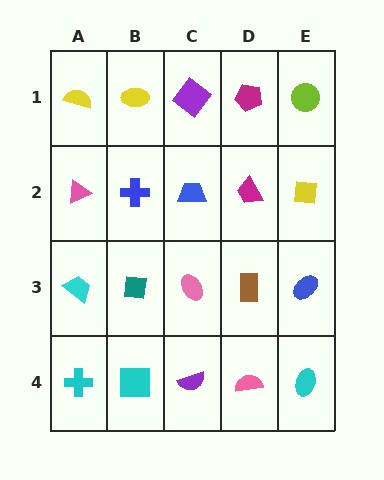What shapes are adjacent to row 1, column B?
A blue cross (row 2, column B), a yellow semicircle (row 1, column A), a purple diamond (row 1, column C).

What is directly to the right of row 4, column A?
A cyan square.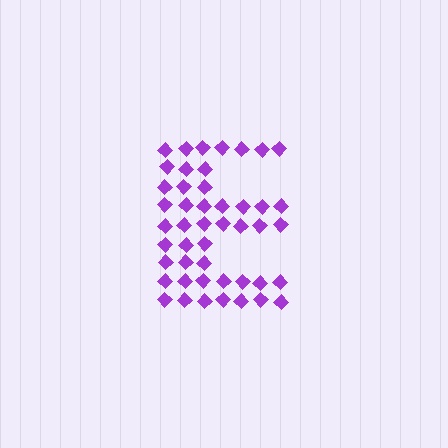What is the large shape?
The large shape is the letter E.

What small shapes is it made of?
It is made of small diamonds.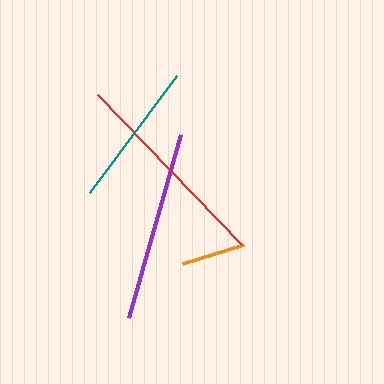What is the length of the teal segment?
The teal segment is approximately 146 pixels long.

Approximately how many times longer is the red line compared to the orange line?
The red line is approximately 3.2 times the length of the orange line.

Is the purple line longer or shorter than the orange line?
The purple line is longer than the orange line.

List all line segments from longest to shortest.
From longest to shortest: red, purple, teal, orange.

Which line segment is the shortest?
The orange line is the shortest at approximately 64 pixels.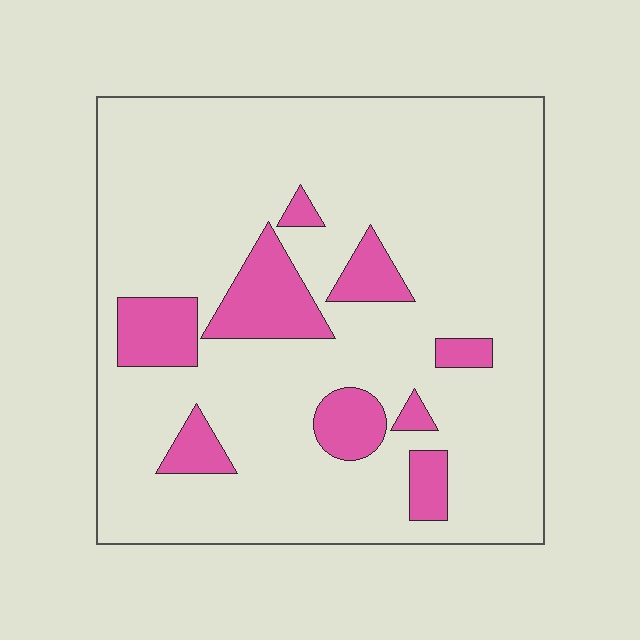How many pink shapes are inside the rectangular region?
9.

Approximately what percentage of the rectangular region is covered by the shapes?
Approximately 15%.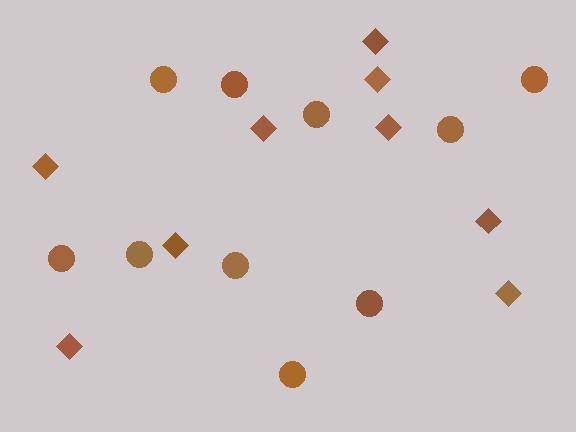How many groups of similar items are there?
There are 2 groups: one group of diamonds (9) and one group of circles (10).